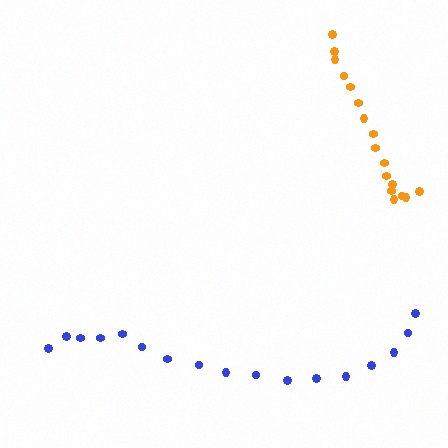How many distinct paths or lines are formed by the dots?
There are 2 distinct paths.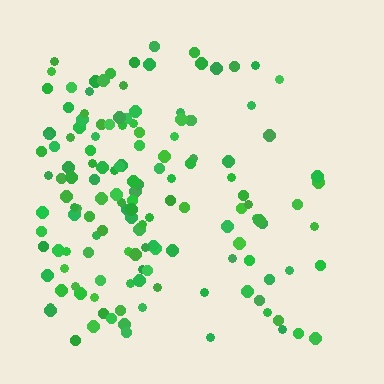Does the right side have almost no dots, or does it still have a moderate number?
Still a moderate number, just noticeably fewer than the left.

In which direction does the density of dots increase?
From right to left, with the left side densest.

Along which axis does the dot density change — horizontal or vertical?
Horizontal.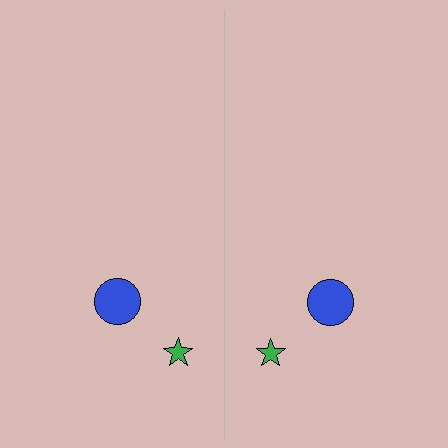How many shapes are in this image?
There are 4 shapes in this image.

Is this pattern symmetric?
Yes, this pattern has bilateral (reflection) symmetry.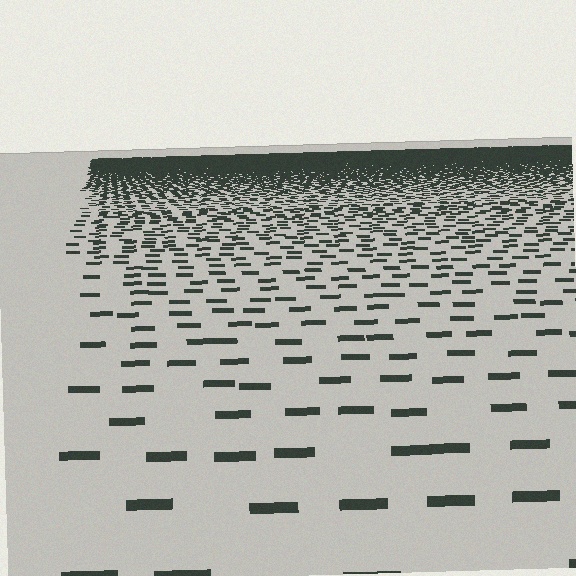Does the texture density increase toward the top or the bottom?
Density increases toward the top.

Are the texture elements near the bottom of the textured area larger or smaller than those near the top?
Larger. Near the bottom, elements are closer to the viewer and appear at a bigger on-screen size.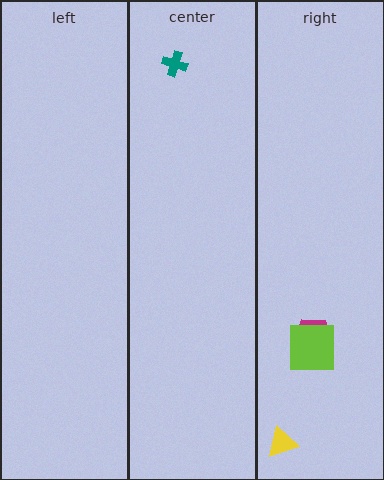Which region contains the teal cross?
The center region.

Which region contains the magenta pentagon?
The right region.